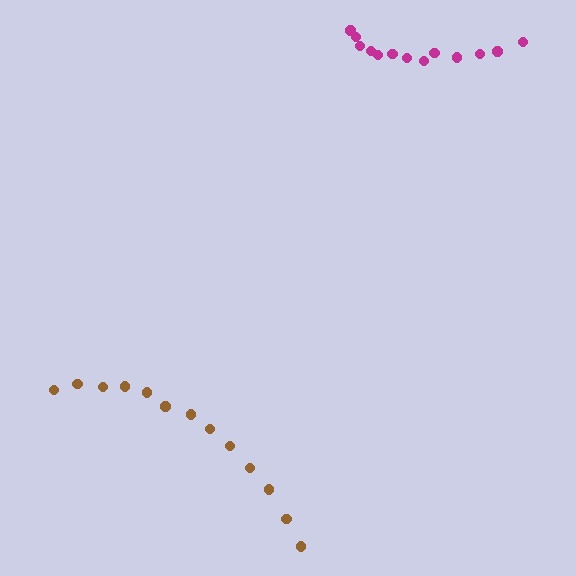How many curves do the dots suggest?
There are 2 distinct paths.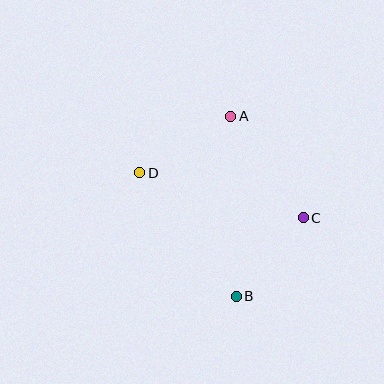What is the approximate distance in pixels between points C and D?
The distance between C and D is approximately 169 pixels.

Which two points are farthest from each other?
Points A and B are farthest from each other.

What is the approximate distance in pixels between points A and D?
The distance between A and D is approximately 107 pixels.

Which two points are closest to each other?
Points B and C are closest to each other.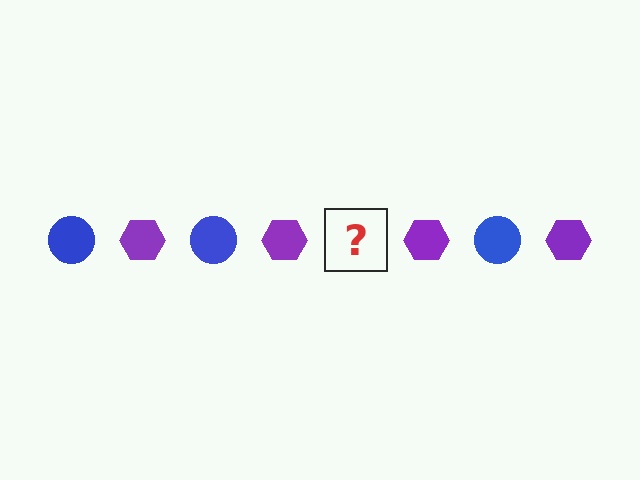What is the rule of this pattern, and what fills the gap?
The rule is that the pattern alternates between blue circle and purple hexagon. The gap should be filled with a blue circle.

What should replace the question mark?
The question mark should be replaced with a blue circle.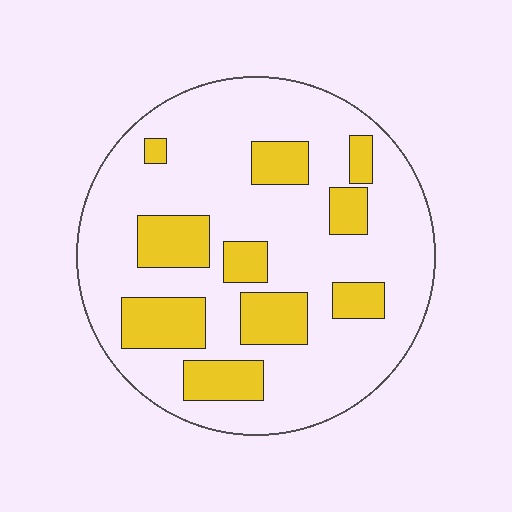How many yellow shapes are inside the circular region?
10.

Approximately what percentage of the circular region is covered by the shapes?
Approximately 25%.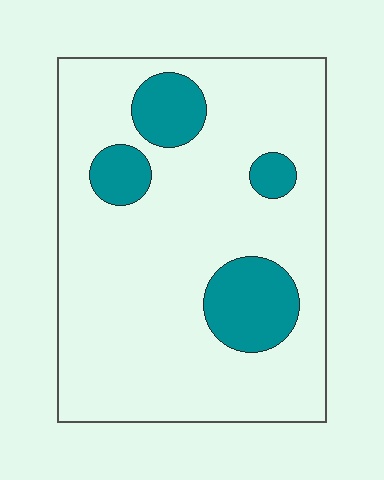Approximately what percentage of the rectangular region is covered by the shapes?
Approximately 15%.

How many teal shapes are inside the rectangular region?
4.